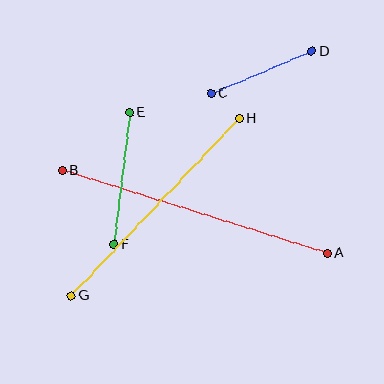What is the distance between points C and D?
The distance is approximately 109 pixels.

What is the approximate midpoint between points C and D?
The midpoint is at approximately (261, 72) pixels.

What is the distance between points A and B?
The distance is approximately 278 pixels.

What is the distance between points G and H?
The distance is approximately 244 pixels.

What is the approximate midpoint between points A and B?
The midpoint is at approximately (195, 212) pixels.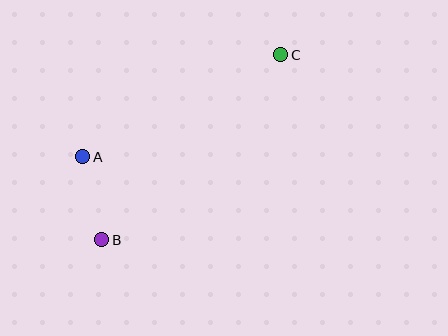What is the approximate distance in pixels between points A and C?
The distance between A and C is approximately 223 pixels.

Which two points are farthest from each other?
Points B and C are farthest from each other.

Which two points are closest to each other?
Points A and B are closest to each other.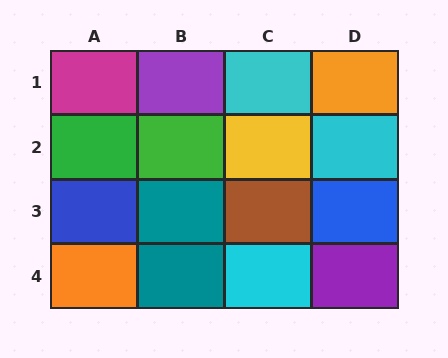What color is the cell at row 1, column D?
Orange.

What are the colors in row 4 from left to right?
Orange, teal, cyan, purple.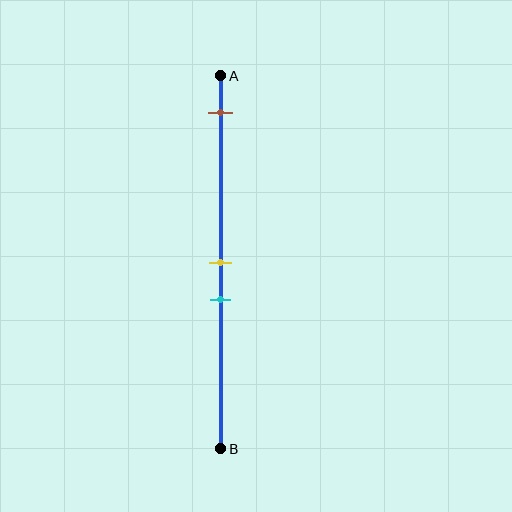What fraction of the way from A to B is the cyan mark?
The cyan mark is approximately 60% (0.6) of the way from A to B.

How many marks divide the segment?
There are 3 marks dividing the segment.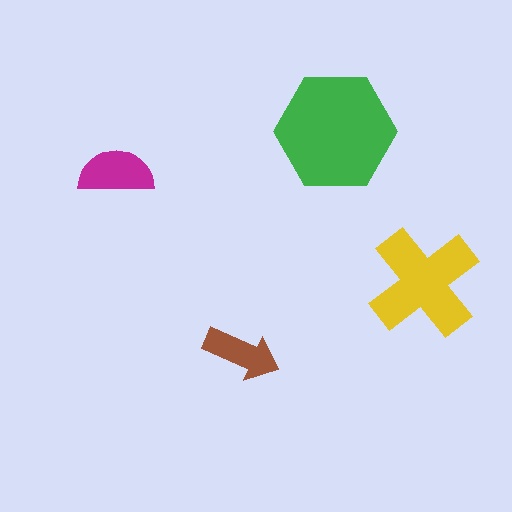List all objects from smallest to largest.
The brown arrow, the magenta semicircle, the yellow cross, the green hexagon.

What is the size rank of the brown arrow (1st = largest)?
4th.